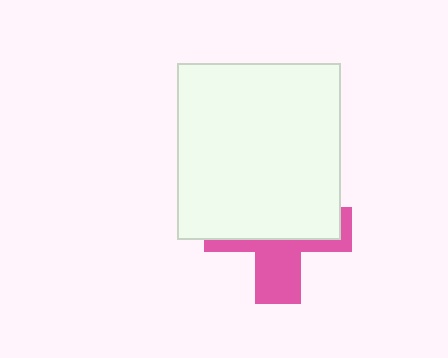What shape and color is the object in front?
The object in front is a white rectangle.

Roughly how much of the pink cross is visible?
A small part of it is visible (roughly 40%).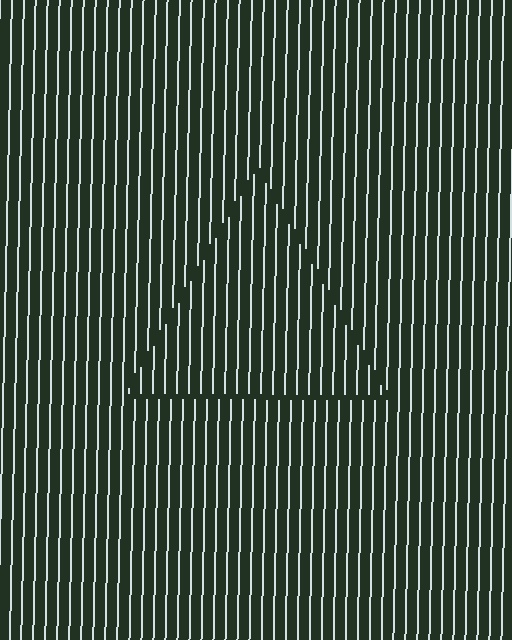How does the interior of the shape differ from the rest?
The interior of the shape contains the same grating, shifted by half a period — the contour is defined by the phase discontinuity where line-ends from the inner and outer gratings abut.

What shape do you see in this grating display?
An illusory triangle. The interior of the shape contains the same grating, shifted by half a period — the contour is defined by the phase discontinuity where line-ends from the inner and outer gratings abut.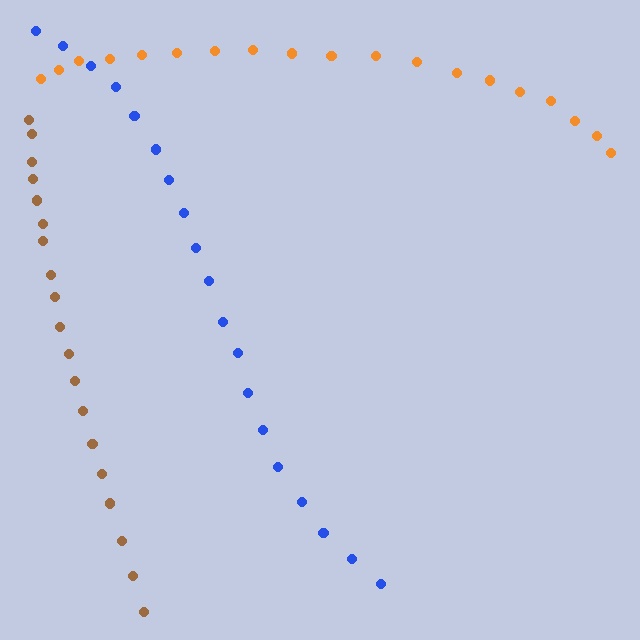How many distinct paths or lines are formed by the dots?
There are 3 distinct paths.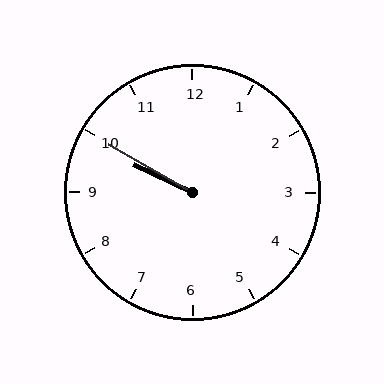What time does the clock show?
9:50.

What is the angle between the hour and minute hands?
Approximately 5 degrees.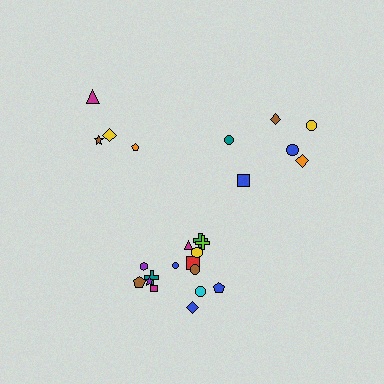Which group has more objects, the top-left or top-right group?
The top-right group.